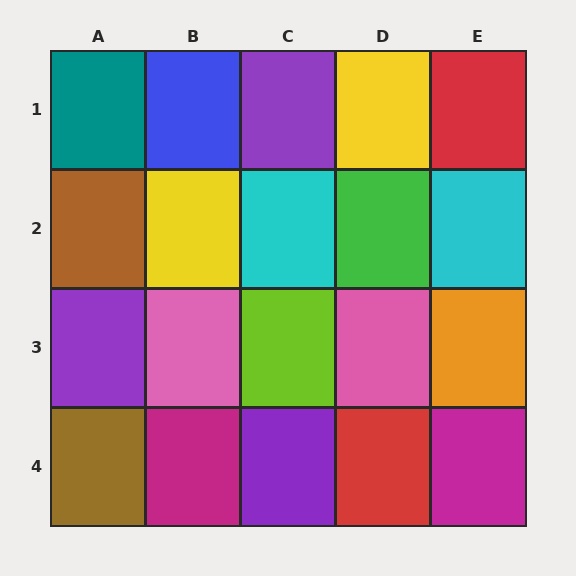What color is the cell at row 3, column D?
Pink.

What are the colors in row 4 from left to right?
Brown, magenta, purple, red, magenta.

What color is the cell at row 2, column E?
Cyan.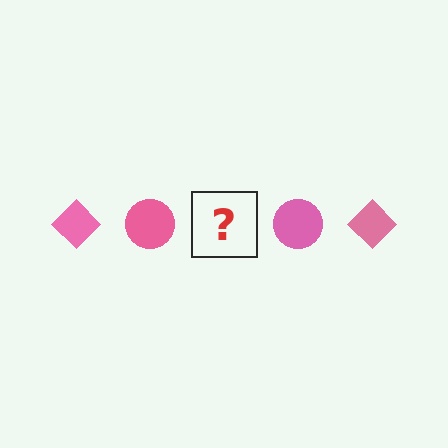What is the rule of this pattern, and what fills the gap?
The rule is that the pattern cycles through diamond, circle shapes in pink. The gap should be filled with a pink diamond.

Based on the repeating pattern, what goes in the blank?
The blank should be a pink diamond.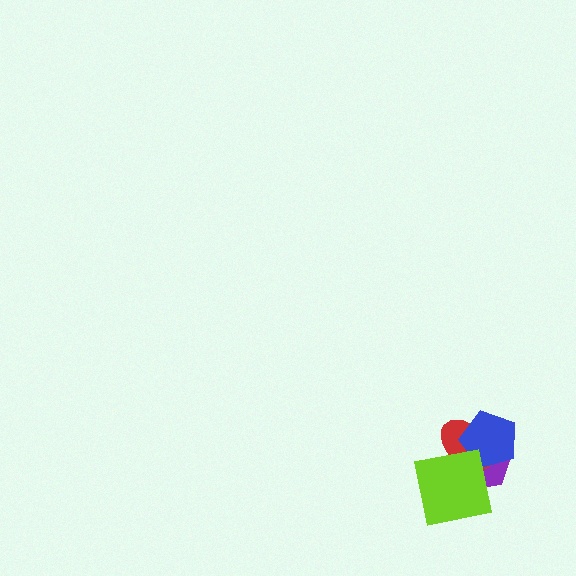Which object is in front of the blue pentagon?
The lime square is in front of the blue pentagon.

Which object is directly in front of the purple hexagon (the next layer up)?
The red ellipse is directly in front of the purple hexagon.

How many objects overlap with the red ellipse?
3 objects overlap with the red ellipse.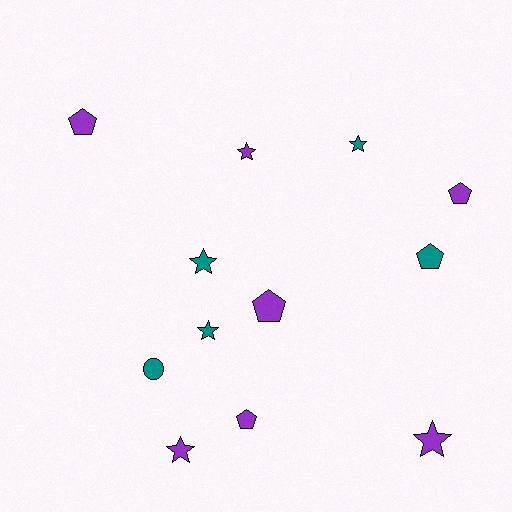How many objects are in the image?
There are 12 objects.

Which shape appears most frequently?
Star, with 6 objects.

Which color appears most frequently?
Purple, with 7 objects.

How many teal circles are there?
There is 1 teal circle.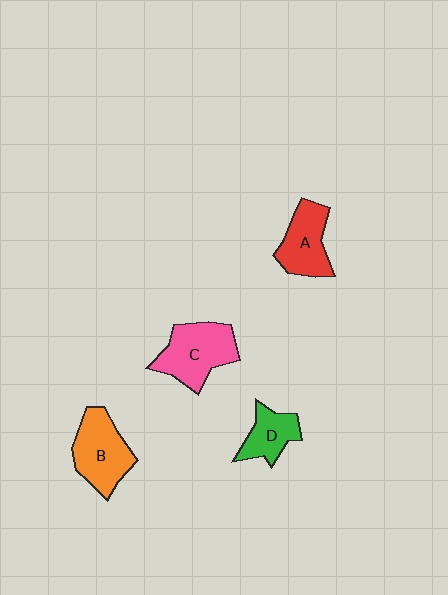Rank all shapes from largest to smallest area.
From largest to smallest: C (pink), B (orange), A (red), D (green).